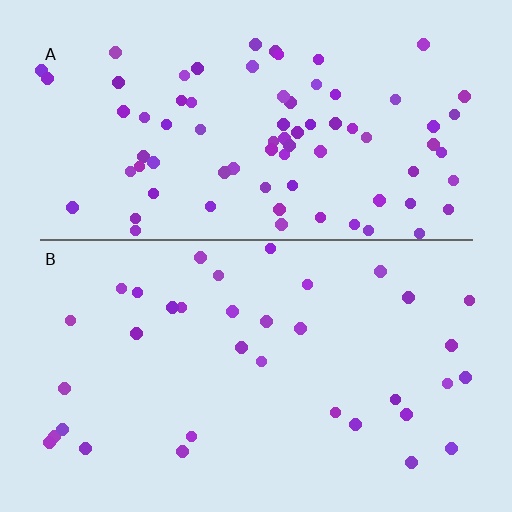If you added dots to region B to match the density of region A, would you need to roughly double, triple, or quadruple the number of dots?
Approximately double.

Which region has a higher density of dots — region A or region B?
A (the top).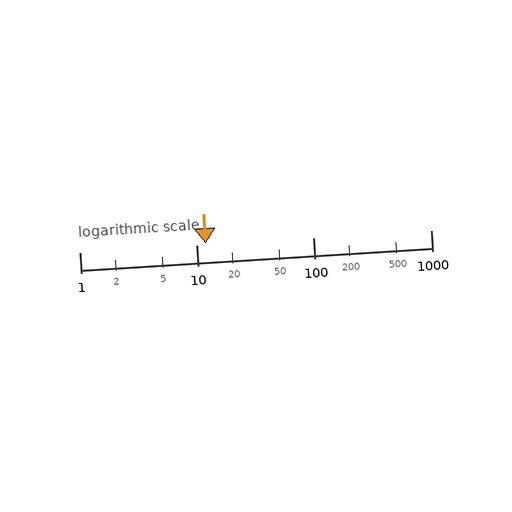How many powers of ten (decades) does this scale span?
The scale spans 3 decades, from 1 to 1000.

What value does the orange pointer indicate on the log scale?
The pointer indicates approximately 12.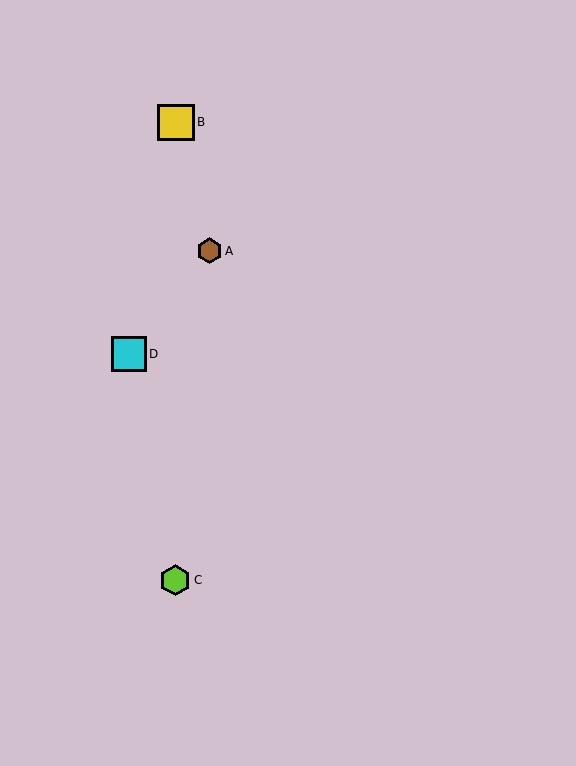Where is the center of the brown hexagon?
The center of the brown hexagon is at (209, 251).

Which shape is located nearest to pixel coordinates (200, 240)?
The brown hexagon (labeled A) at (209, 251) is nearest to that location.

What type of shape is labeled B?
Shape B is a yellow square.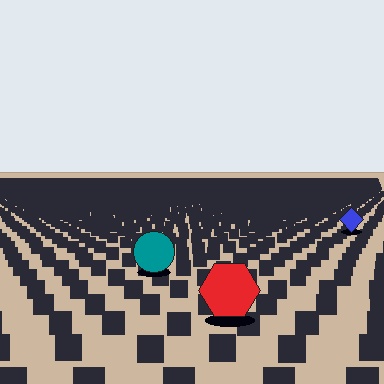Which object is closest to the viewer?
The red hexagon is closest. The texture marks near it are larger and more spread out.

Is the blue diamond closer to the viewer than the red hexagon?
No. The red hexagon is closer — you can tell from the texture gradient: the ground texture is coarser near it.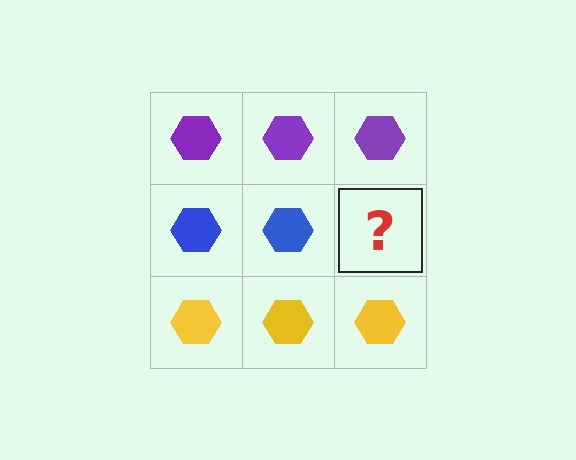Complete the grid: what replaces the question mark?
The question mark should be replaced with a blue hexagon.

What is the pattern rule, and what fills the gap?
The rule is that each row has a consistent color. The gap should be filled with a blue hexagon.